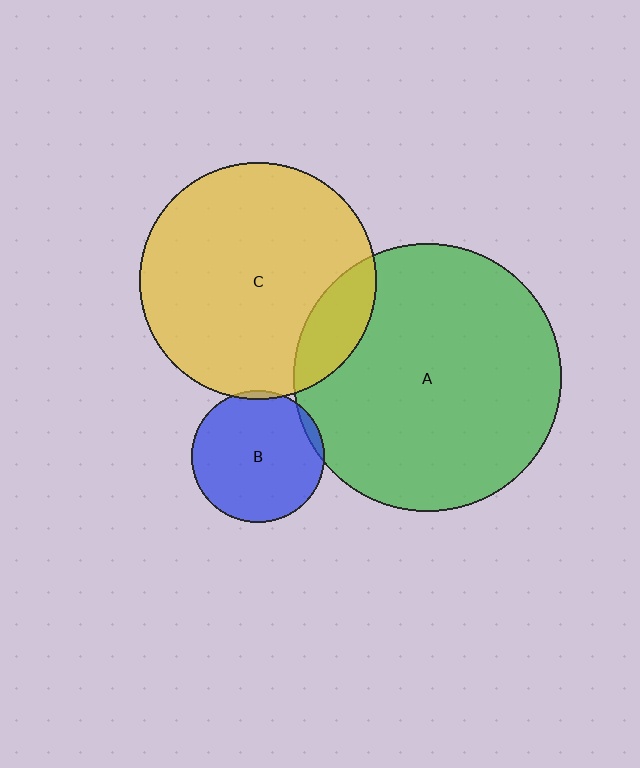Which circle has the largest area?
Circle A (green).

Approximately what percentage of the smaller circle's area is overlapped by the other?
Approximately 5%.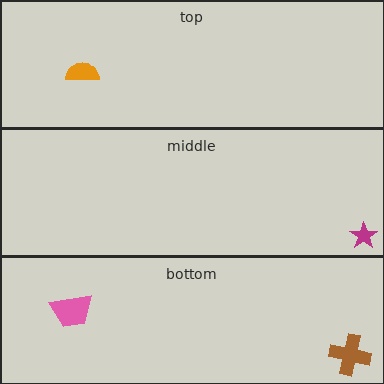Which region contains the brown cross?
The bottom region.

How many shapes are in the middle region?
1.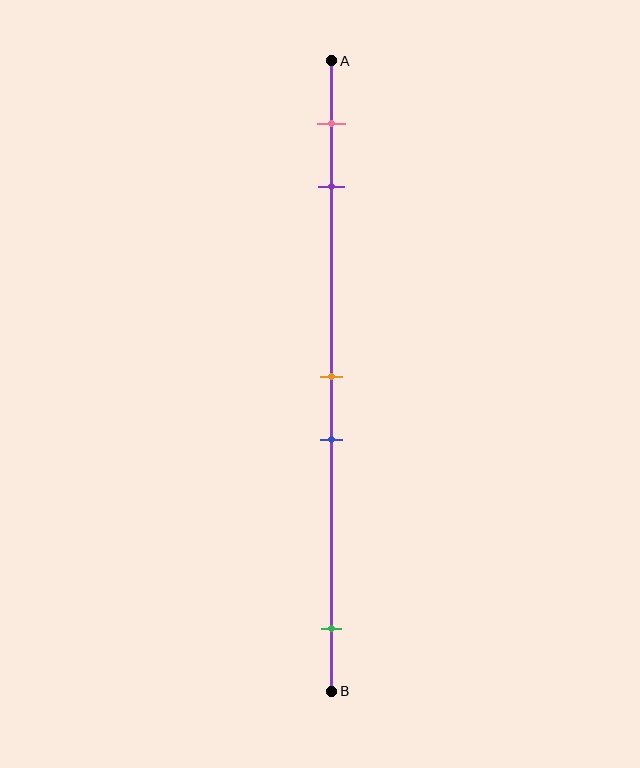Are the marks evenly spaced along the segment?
No, the marks are not evenly spaced.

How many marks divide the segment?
There are 5 marks dividing the segment.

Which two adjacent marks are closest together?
The orange and blue marks are the closest adjacent pair.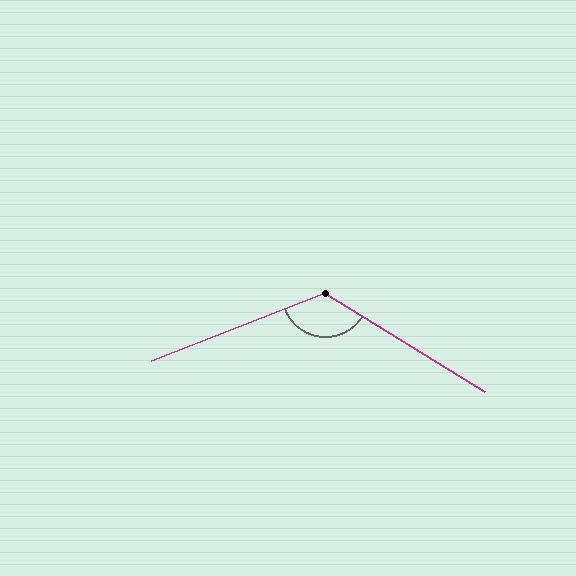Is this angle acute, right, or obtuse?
It is obtuse.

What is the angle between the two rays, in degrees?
Approximately 127 degrees.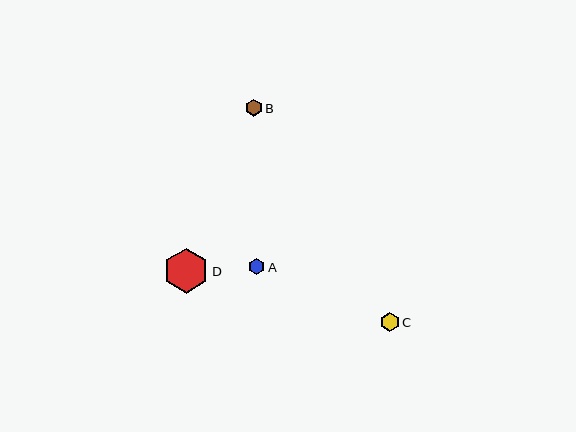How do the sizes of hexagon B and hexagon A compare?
Hexagon B and hexagon A are approximately the same size.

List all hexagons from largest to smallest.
From largest to smallest: D, C, B, A.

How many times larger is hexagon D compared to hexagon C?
Hexagon D is approximately 2.3 times the size of hexagon C.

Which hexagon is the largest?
Hexagon D is the largest with a size of approximately 45 pixels.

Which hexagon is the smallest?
Hexagon A is the smallest with a size of approximately 16 pixels.